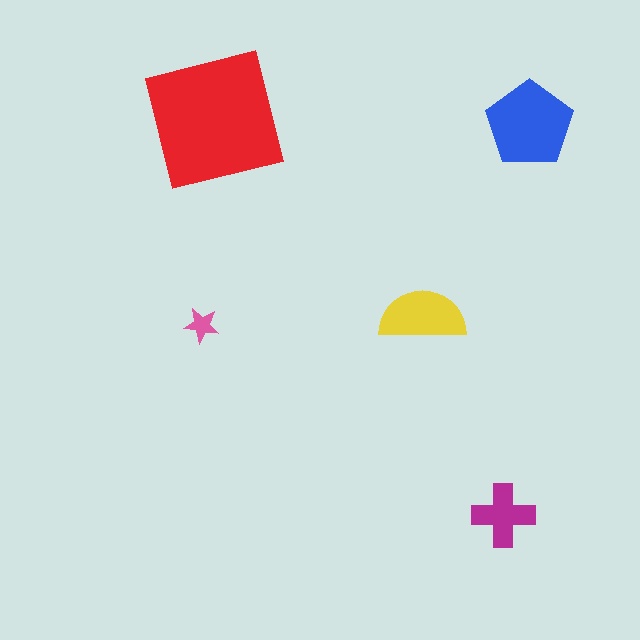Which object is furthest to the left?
The pink star is leftmost.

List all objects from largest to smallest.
The red square, the blue pentagon, the yellow semicircle, the magenta cross, the pink star.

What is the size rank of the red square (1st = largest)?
1st.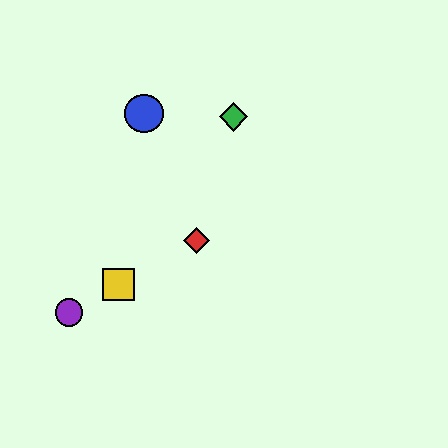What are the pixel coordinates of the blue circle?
The blue circle is at (144, 114).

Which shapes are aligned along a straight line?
The red diamond, the yellow square, the purple circle are aligned along a straight line.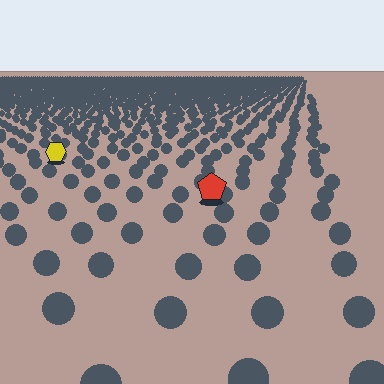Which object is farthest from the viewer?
The yellow hexagon is farthest from the viewer. It appears smaller and the ground texture around it is denser.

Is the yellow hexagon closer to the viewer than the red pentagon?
No. The red pentagon is closer — you can tell from the texture gradient: the ground texture is coarser near it.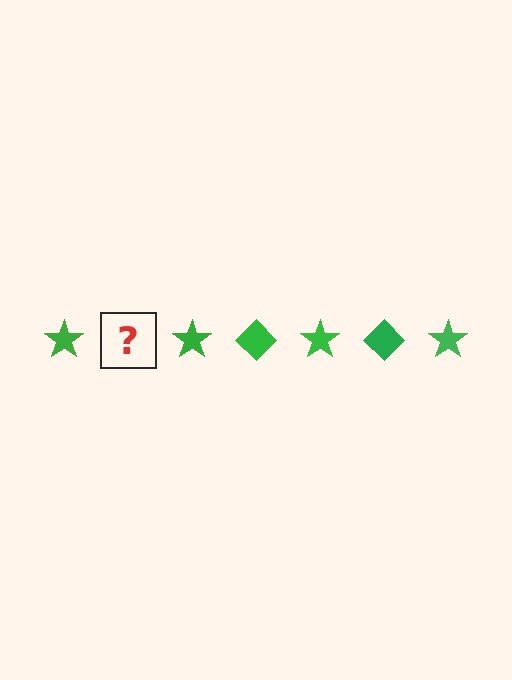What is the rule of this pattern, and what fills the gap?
The rule is that the pattern cycles through star, diamond shapes in green. The gap should be filled with a green diamond.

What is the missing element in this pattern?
The missing element is a green diamond.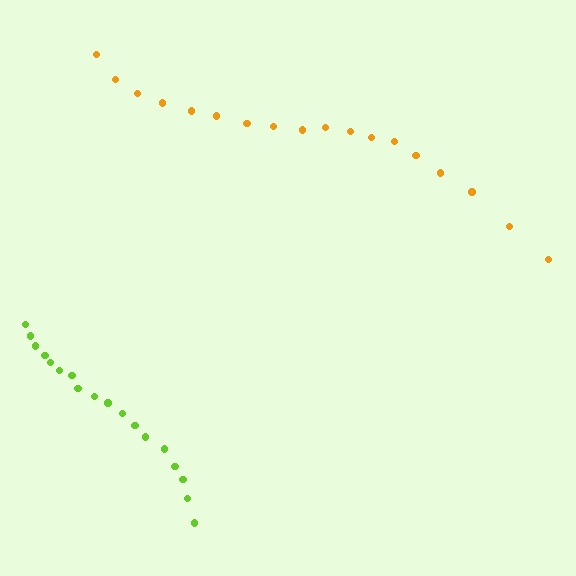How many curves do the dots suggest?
There are 2 distinct paths.